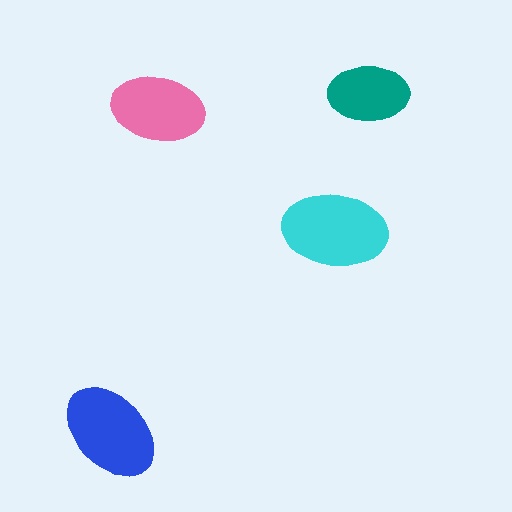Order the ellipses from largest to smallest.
the cyan one, the blue one, the pink one, the teal one.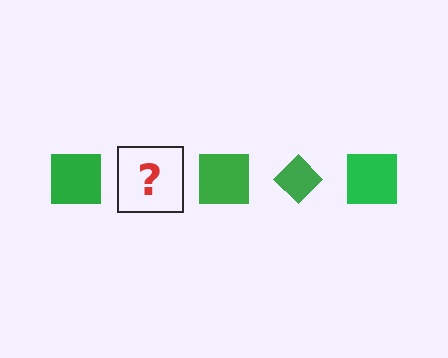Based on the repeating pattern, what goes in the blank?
The blank should be a green diamond.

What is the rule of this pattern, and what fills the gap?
The rule is that the pattern cycles through square, diamond shapes in green. The gap should be filled with a green diamond.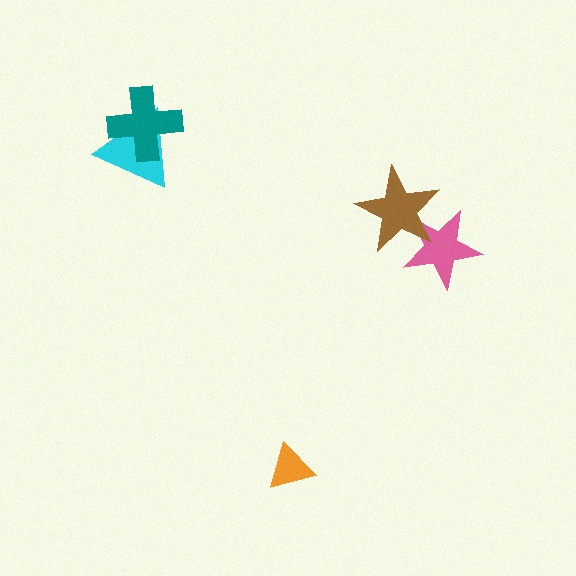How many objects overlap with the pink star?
1 object overlaps with the pink star.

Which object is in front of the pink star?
The brown star is in front of the pink star.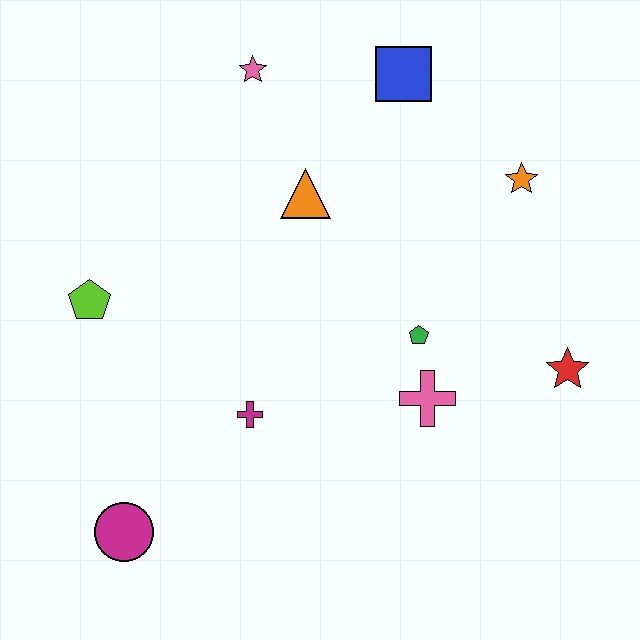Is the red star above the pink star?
No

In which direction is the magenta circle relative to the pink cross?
The magenta circle is to the left of the pink cross.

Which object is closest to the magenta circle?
The magenta cross is closest to the magenta circle.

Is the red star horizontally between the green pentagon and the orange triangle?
No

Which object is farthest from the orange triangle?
The magenta circle is farthest from the orange triangle.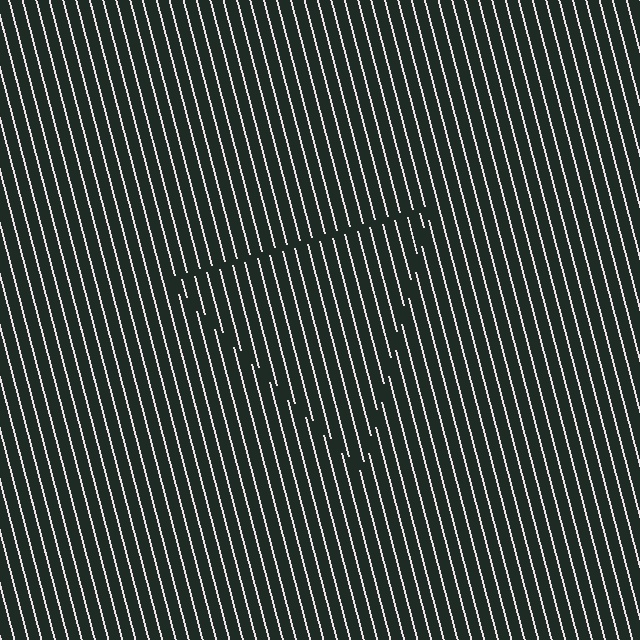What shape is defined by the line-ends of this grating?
An illusory triangle. The interior of the shape contains the same grating, shifted by half a period — the contour is defined by the phase discontinuity where line-ends from the inner and outer gratings abut.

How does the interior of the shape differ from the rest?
The interior of the shape contains the same grating, shifted by half a period — the contour is defined by the phase discontinuity where line-ends from the inner and outer gratings abut.